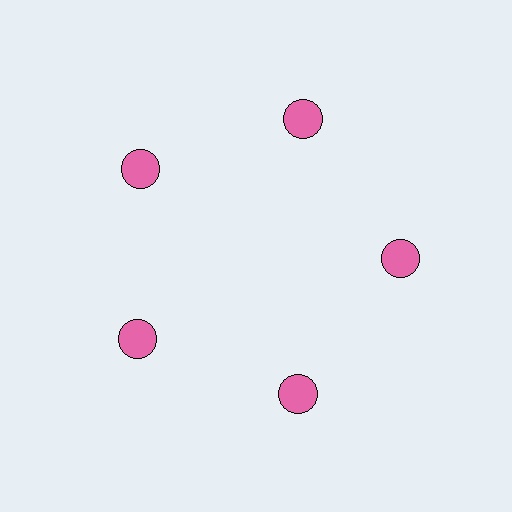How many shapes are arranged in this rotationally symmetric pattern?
There are 5 shapes, arranged in 5 groups of 1.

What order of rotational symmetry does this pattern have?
This pattern has 5-fold rotational symmetry.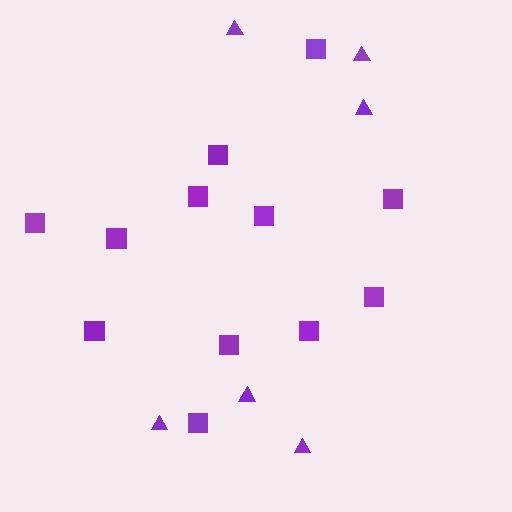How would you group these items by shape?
There are 2 groups: one group of triangles (6) and one group of squares (12).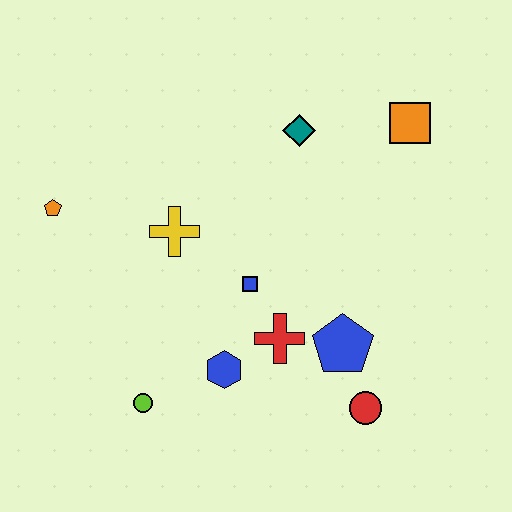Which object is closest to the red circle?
The blue pentagon is closest to the red circle.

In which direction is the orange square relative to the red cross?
The orange square is above the red cross.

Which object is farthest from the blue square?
The orange square is farthest from the blue square.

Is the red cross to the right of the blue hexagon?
Yes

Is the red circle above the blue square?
No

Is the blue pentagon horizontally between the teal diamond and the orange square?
Yes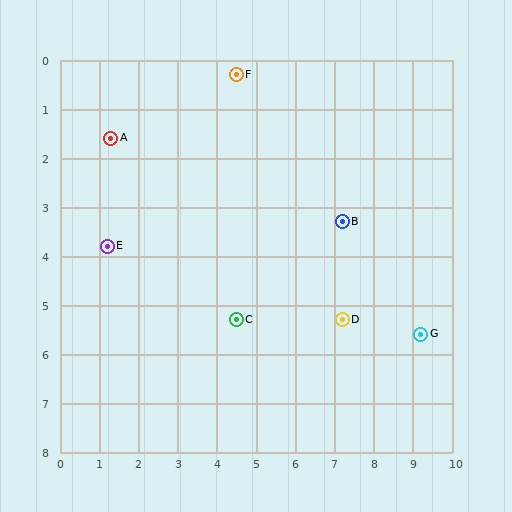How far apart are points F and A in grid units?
Points F and A are about 3.5 grid units apart.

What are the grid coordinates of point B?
Point B is at approximately (7.2, 3.3).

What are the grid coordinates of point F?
Point F is at approximately (4.5, 0.3).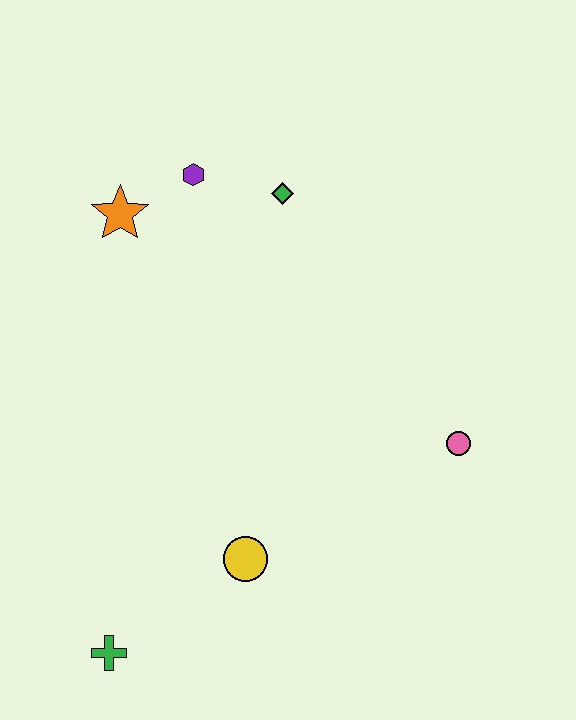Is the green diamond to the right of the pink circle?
No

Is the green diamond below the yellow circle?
No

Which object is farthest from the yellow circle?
The purple hexagon is farthest from the yellow circle.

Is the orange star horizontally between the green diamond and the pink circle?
No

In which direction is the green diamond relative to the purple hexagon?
The green diamond is to the right of the purple hexagon.